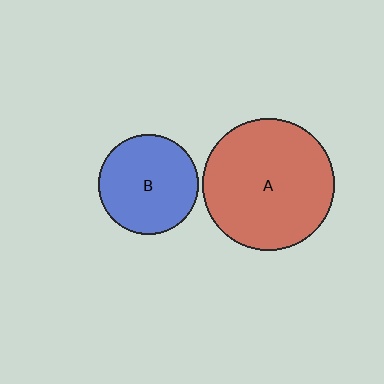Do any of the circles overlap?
No, none of the circles overlap.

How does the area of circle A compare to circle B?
Approximately 1.7 times.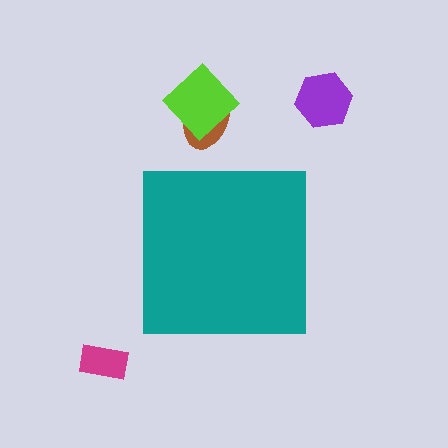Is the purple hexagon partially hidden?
No, the purple hexagon is fully visible.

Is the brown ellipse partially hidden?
No, the brown ellipse is fully visible.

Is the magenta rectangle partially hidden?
No, the magenta rectangle is fully visible.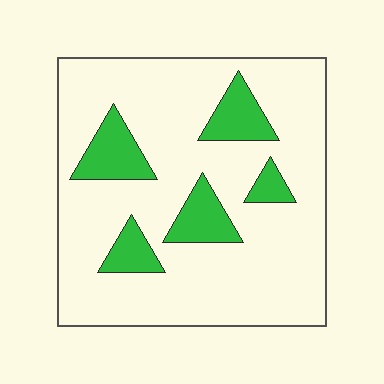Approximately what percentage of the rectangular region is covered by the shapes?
Approximately 15%.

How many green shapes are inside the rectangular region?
5.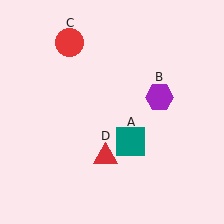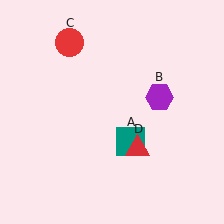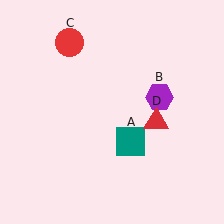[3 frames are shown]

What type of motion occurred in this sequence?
The red triangle (object D) rotated counterclockwise around the center of the scene.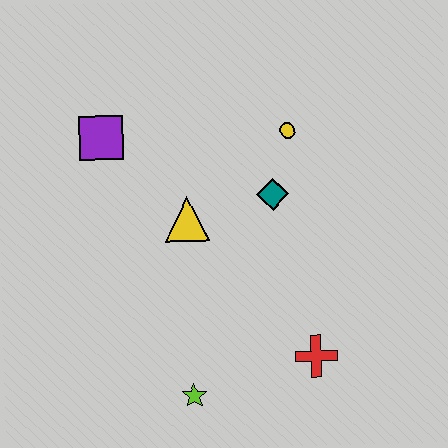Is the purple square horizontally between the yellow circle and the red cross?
No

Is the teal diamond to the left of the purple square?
No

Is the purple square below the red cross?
No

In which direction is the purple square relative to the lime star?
The purple square is above the lime star.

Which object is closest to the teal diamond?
The yellow circle is closest to the teal diamond.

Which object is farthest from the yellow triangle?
The red cross is farthest from the yellow triangle.